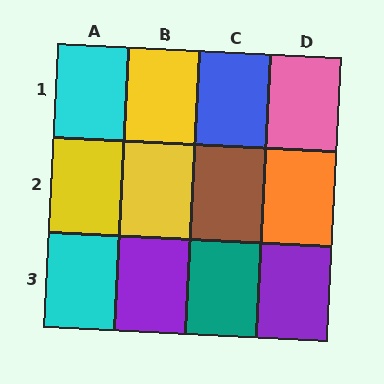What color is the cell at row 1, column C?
Blue.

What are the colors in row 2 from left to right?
Yellow, yellow, brown, orange.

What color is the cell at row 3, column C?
Teal.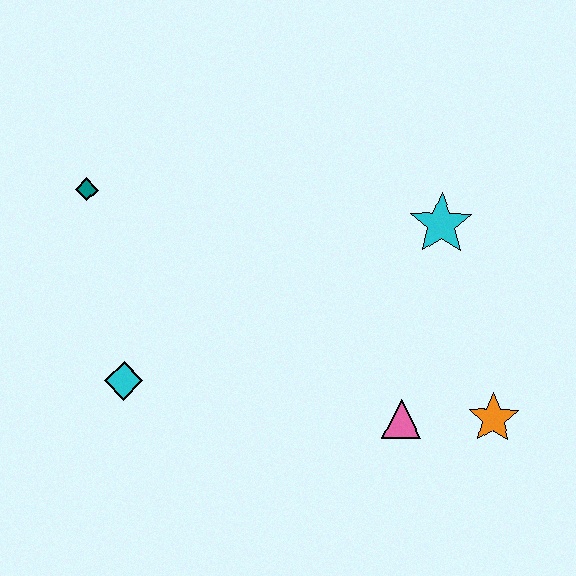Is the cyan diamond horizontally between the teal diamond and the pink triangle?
Yes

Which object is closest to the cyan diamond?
The teal diamond is closest to the cyan diamond.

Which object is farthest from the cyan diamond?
The orange star is farthest from the cyan diamond.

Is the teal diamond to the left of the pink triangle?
Yes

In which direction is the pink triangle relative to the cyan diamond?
The pink triangle is to the right of the cyan diamond.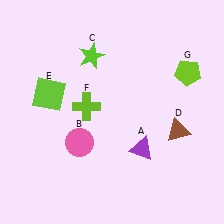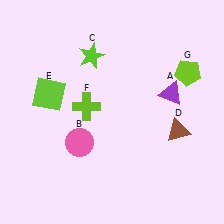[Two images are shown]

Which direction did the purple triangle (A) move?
The purple triangle (A) moved up.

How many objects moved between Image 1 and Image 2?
1 object moved between the two images.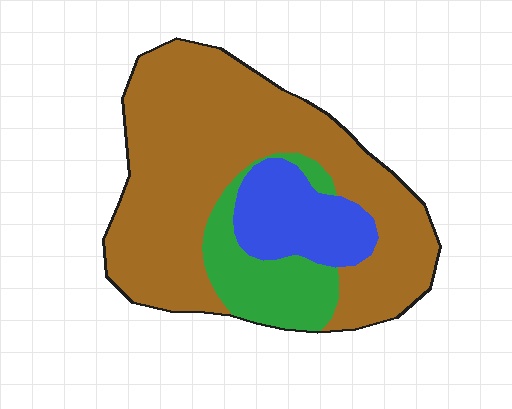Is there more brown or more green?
Brown.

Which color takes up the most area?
Brown, at roughly 70%.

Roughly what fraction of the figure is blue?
Blue covers roughly 15% of the figure.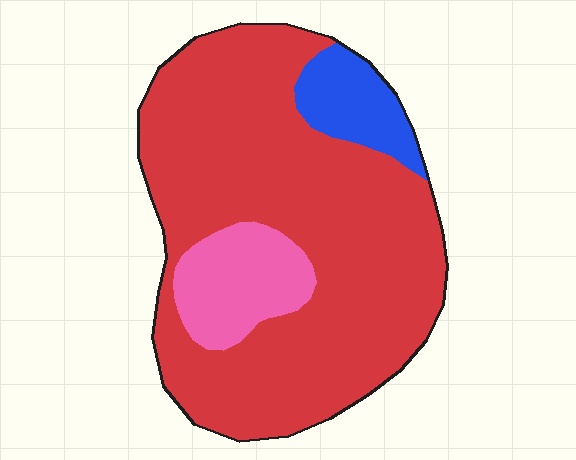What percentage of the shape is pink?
Pink covers about 15% of the shape.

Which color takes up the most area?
Red, at roughly 80%.